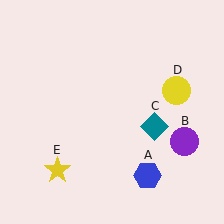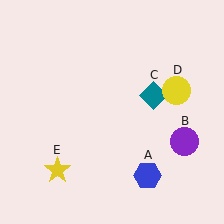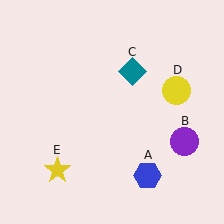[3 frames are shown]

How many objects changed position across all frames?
1 object changed position: teal diamond (object C).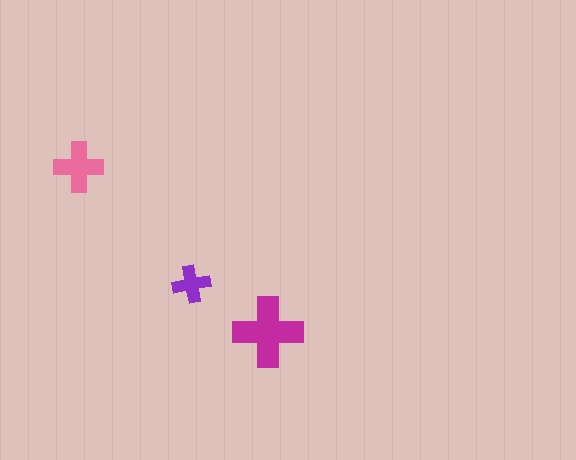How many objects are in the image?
There are 3 objects in the image.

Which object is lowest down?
The magenta cross is bottommost.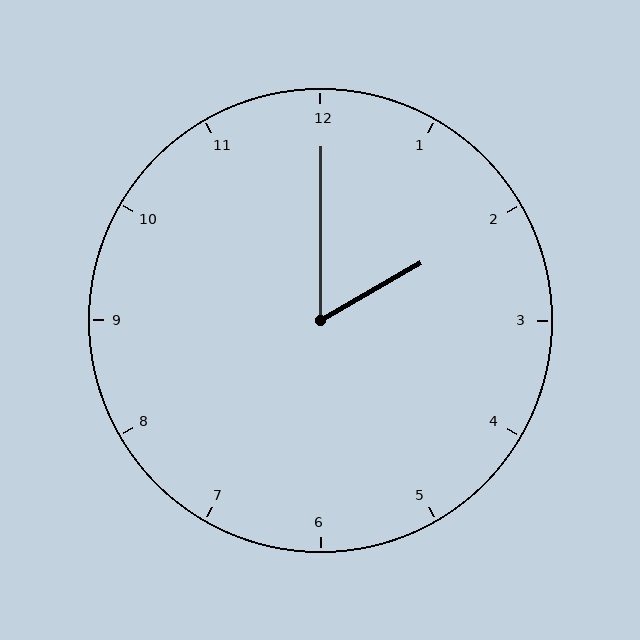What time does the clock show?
2:00.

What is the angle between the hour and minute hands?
Approximately 60 degrees.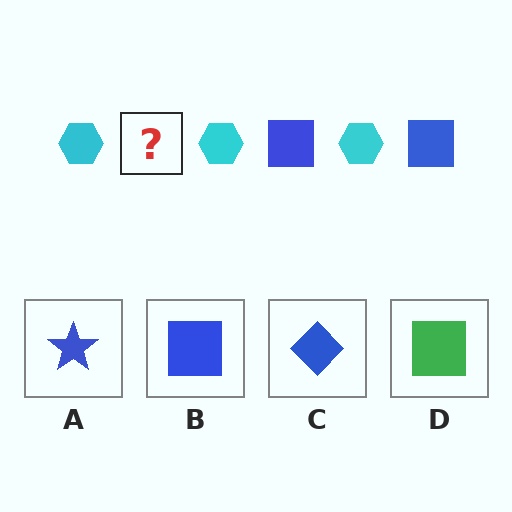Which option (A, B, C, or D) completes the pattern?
B.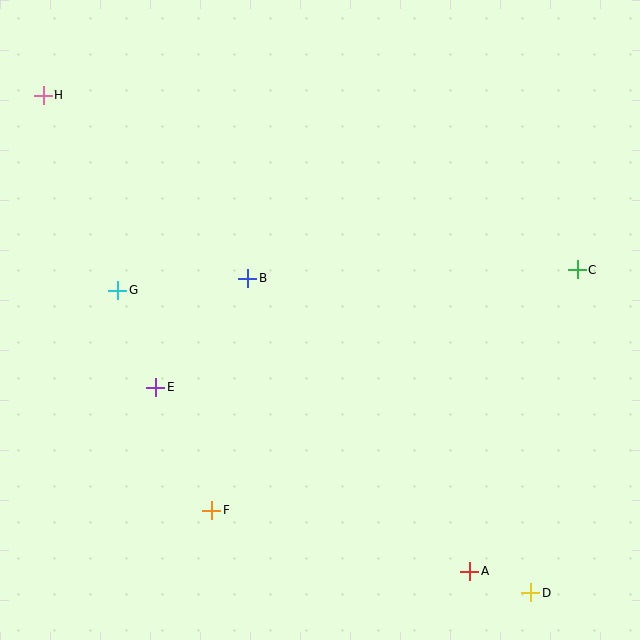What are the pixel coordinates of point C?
Point C is at (577, 270).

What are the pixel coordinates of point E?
Point E is at (156, 387).